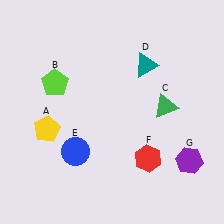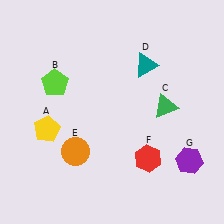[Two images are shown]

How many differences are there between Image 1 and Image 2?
There is 1 difference between the two images.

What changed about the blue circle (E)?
In Image 1, E is blue. In Image 2, it changed to orange.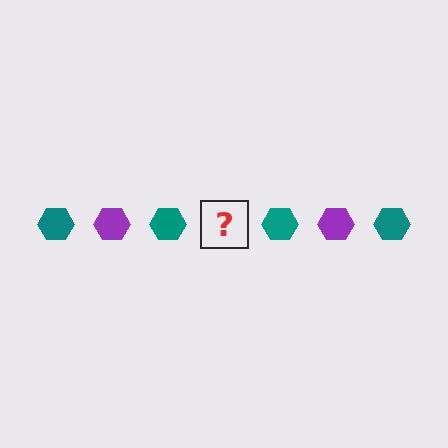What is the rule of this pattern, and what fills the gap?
The rule is that the pattern cycles through teal, purple hexagons. The gap should be filled with a purple hexagon.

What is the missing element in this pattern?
The missing element is a purple hexagon.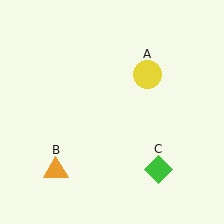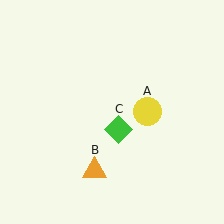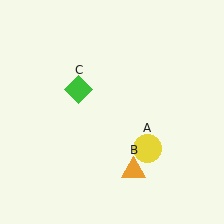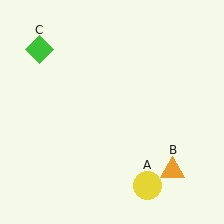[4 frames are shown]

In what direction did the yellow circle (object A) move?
The yellow circle (object A) moved down.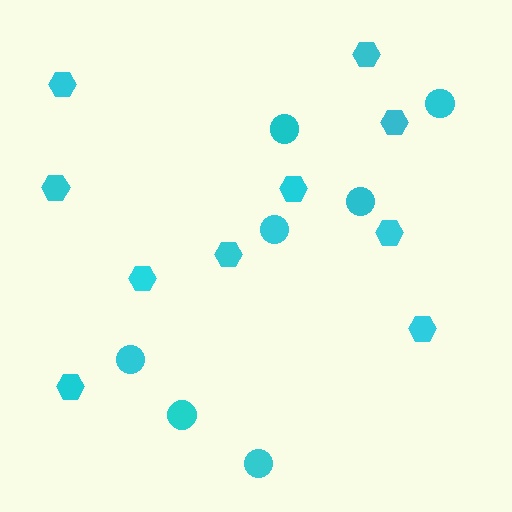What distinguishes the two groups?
There are 2 groups: one group of hexagons (10) and one group of circles (7).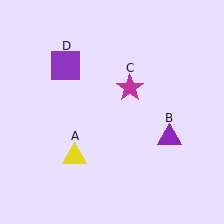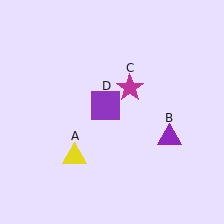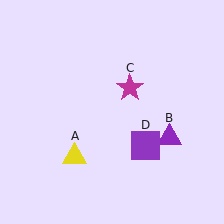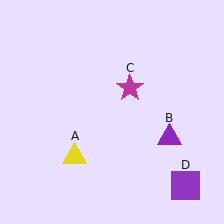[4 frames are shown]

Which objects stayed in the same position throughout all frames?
Yellow triangle (object A) and purple triangle (object B) and magenta star (object C) remained stationary.